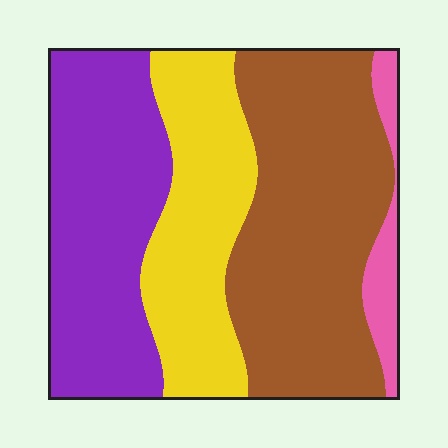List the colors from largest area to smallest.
From largest to smallest: brown, purple, yellow, pink.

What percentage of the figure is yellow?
Yellow covers about 25% of the figure.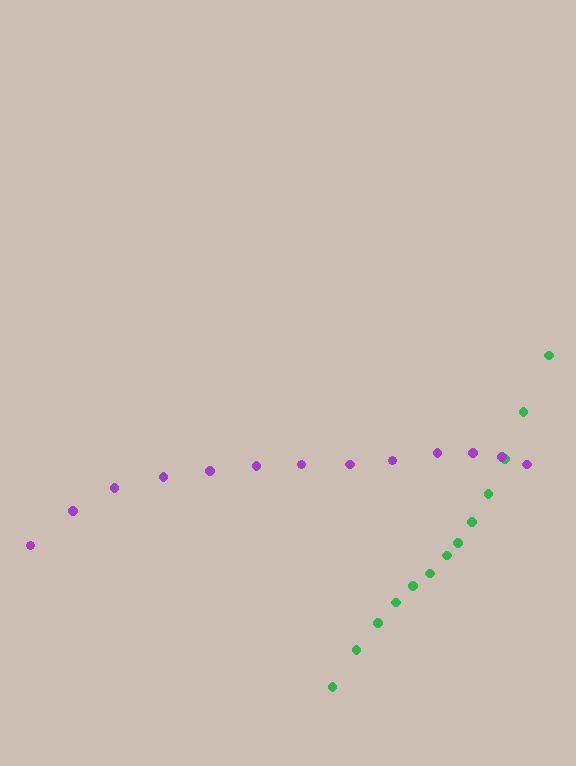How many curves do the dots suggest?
There are 2 distinct paths.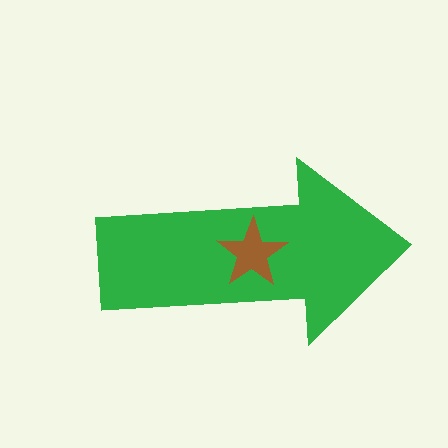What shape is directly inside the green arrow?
The brown star.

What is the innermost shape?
The brown star.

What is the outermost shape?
The green arrow.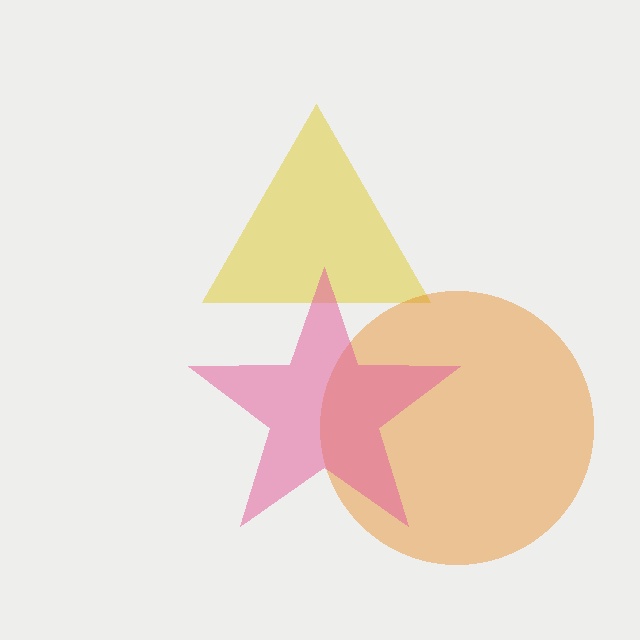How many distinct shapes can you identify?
There are 3 distinct shapes: a yellow triangle, an orange circle, a pink star.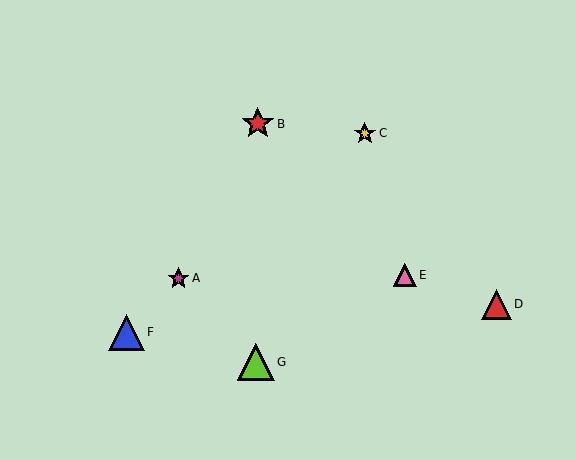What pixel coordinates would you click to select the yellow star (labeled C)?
Click at (365, 133) to select the yellow star C.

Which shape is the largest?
The lime triangle (labeled G) is the largest.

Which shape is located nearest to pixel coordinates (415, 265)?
The pink triangle (labeled E) at (405, 275) is nearest to that location.